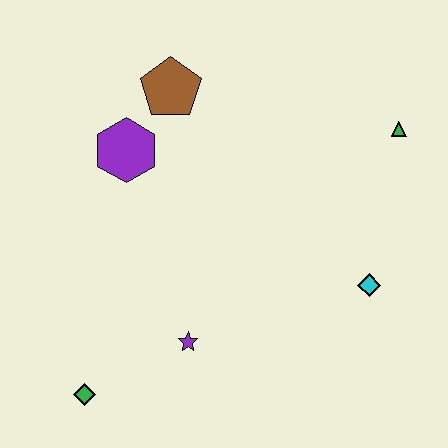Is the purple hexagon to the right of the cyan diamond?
No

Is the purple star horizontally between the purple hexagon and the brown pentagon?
No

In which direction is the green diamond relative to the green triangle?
The green diamond is to the left of the green triangle.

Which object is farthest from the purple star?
The green triangle is farthest from the purple star.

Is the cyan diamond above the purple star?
Yes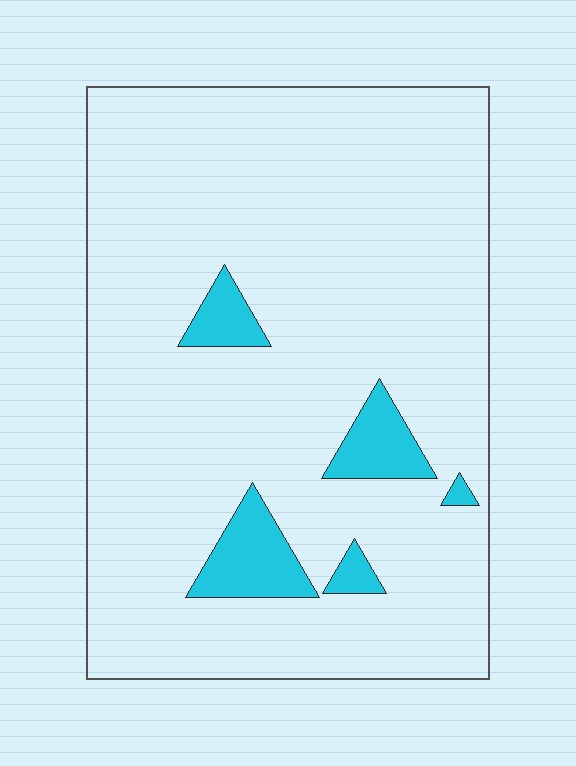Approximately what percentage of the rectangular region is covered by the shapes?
Approximately 10%.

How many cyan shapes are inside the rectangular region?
5.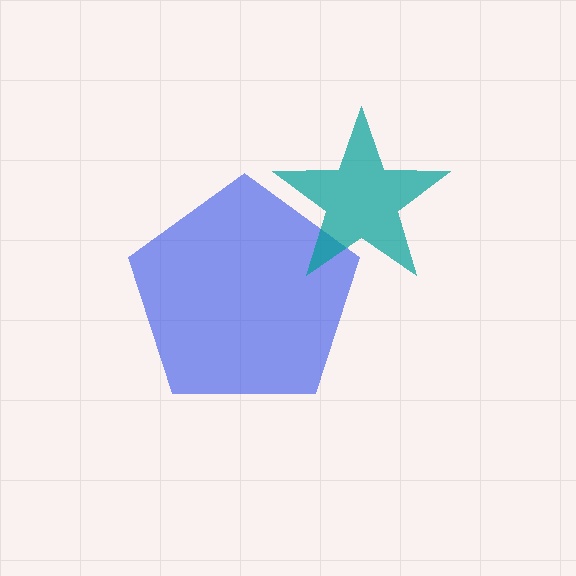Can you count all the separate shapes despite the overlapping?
Yes, there are 2 separate shapes.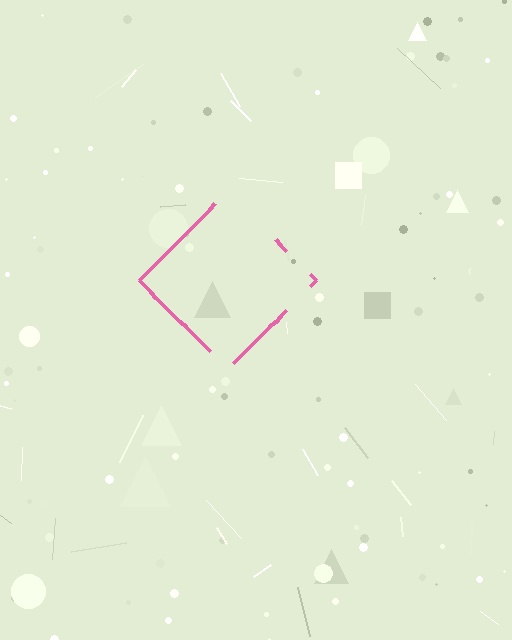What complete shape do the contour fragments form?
The contour fragments form a diamond.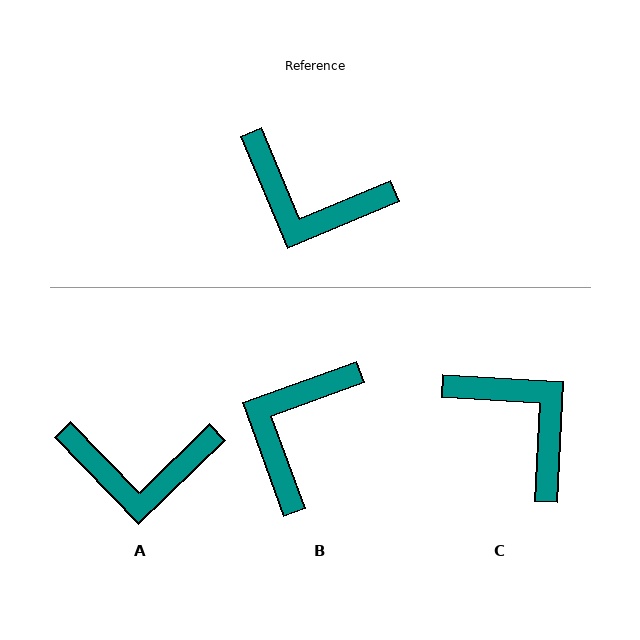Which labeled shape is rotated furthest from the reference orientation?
C, about 154 degrees away.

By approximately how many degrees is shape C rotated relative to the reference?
Approximately 154 degrees counter-clockwise.